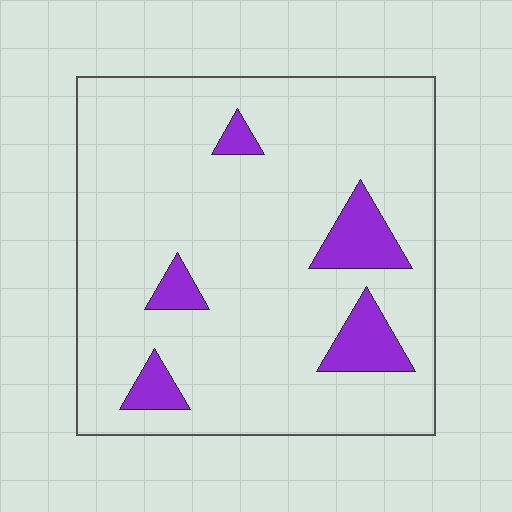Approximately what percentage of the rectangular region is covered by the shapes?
Approximately 10%.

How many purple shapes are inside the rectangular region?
5.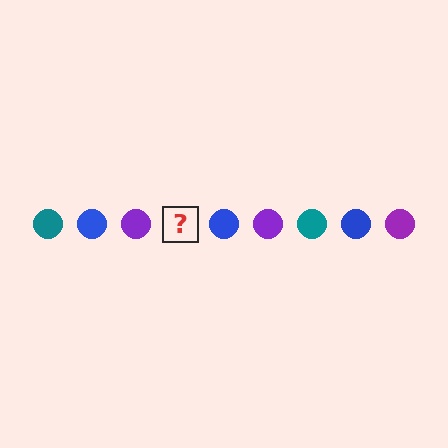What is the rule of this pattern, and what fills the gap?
The rule is that the pattern cycles through teal, blue, purple circles. The gap should be filled with a teal circle.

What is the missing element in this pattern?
The missing element is a teal circle.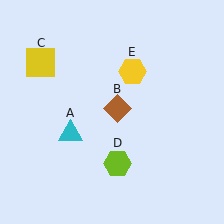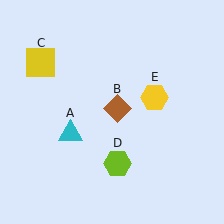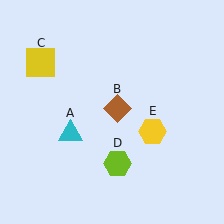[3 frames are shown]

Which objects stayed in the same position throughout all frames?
Cyan triangle (object A) and brown diamond (object B) and yellow square (object C) and lime hexagon (object D) remained stationary.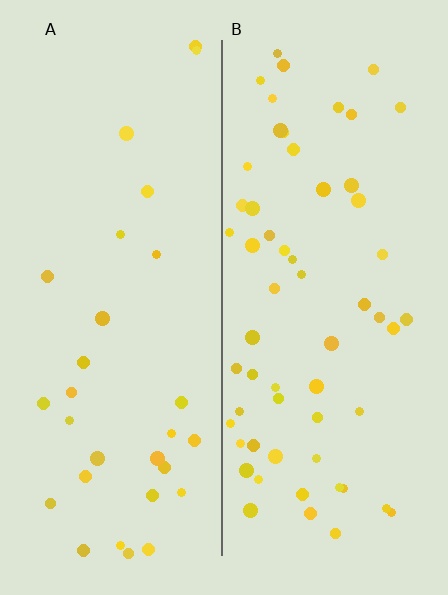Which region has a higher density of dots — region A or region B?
B (the right).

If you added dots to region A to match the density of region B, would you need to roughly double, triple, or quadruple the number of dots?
Approximately double.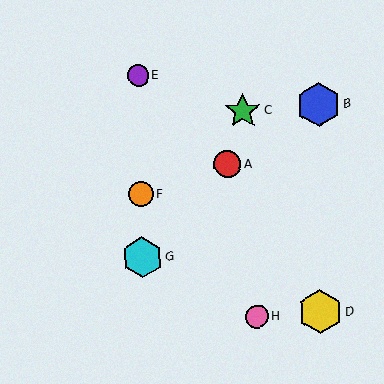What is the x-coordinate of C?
Object C is at x≈243.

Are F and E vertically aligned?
Yes, both are at x≈141.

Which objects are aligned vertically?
Objects E, F, G are aligned vertically.